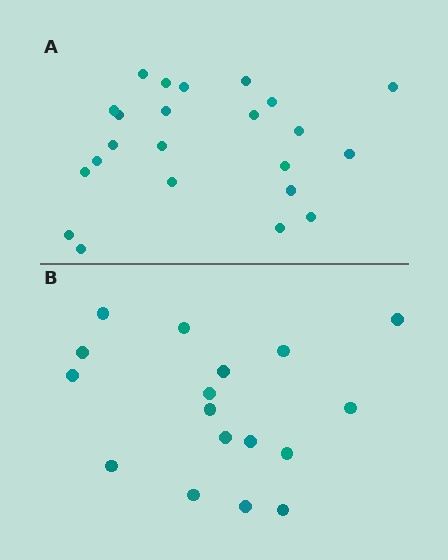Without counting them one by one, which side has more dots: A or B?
Region A (the top region) has more dots.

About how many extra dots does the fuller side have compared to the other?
Region A has about 6 more dots than region B.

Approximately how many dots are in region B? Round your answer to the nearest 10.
About 20 dots. (The exact count is 17, which rounds to 20.)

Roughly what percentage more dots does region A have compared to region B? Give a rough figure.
About 35% more.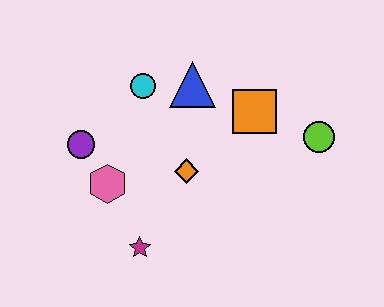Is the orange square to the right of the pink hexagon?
Yes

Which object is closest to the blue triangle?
The cyan circle is closest to the blue triangle.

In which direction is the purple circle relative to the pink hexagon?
The purple circle is above the pink hexagon.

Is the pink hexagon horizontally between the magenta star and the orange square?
No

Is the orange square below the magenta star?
No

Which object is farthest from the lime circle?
The purple circle is farthest from the lime circle.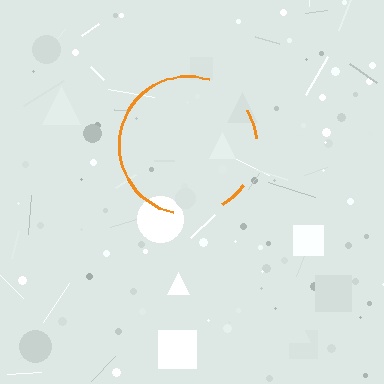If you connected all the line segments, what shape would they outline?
They would outline a circle.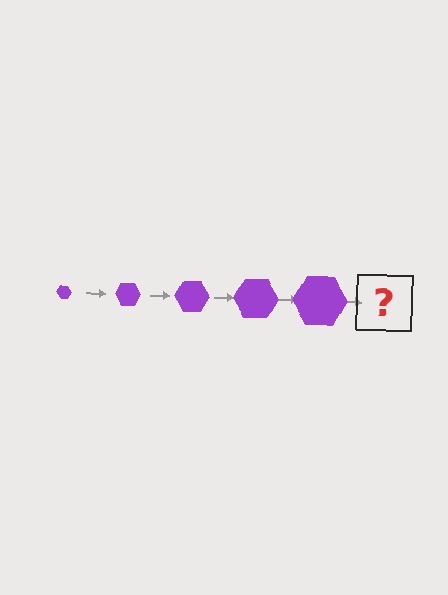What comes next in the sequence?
The next element should be a purple hexagon, larger than the previous one.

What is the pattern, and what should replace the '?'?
The pattern is that the hexagon gets progressively larger each step. The '?' should be a purple hexagon, larger than the previous one.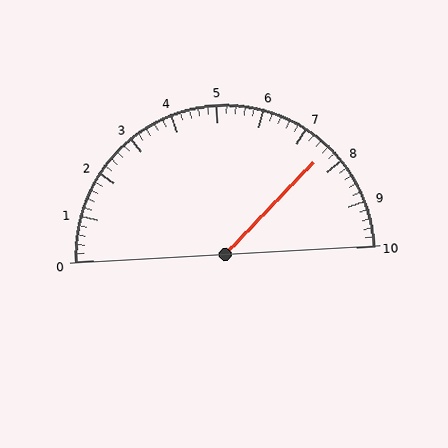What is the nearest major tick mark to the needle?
The nearest major tick mark is 8.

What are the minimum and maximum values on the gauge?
The gauge ranges from 0 to 10.